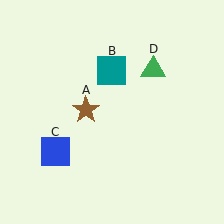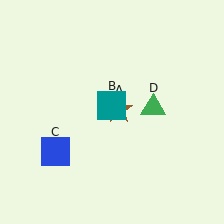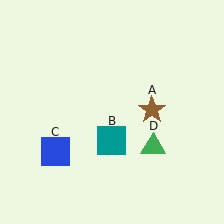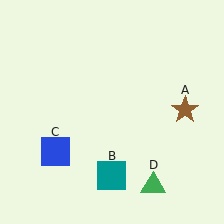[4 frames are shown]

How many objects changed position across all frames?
3 objects changed position: brown star (object A), teal square (object B), green triangle (object D).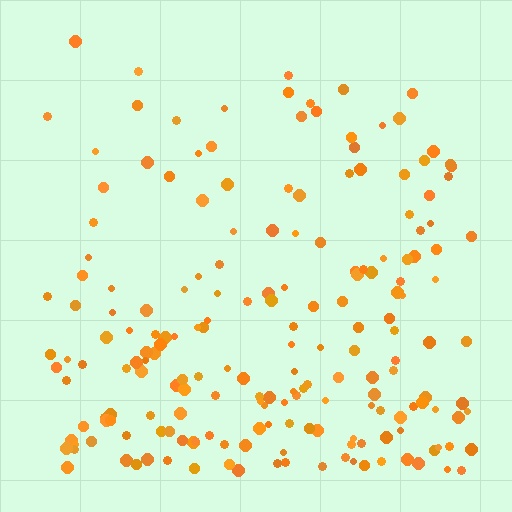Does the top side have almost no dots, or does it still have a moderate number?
Still a moderate number, just noticeably fewer than the bottom.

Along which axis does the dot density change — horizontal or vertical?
Vertical.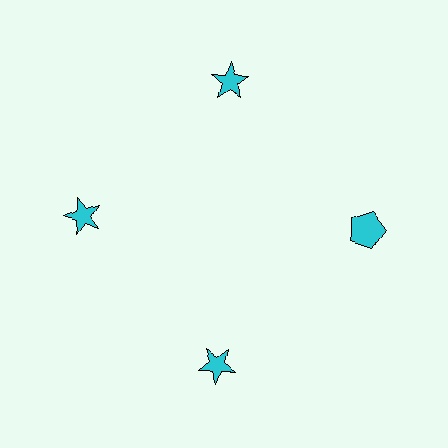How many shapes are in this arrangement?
There are 4 shapes arranged in a ring pattern.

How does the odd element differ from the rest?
It has a different shape: pentagon instead of star.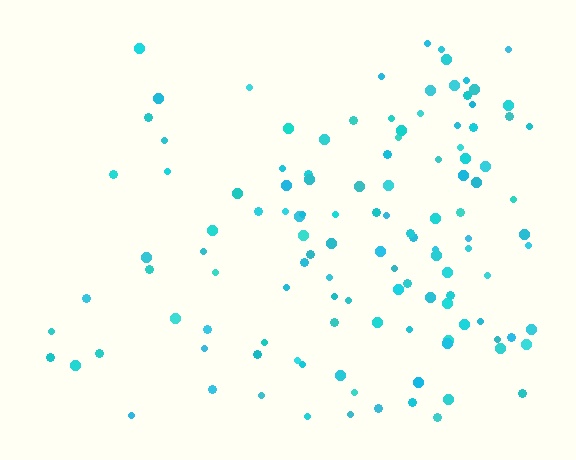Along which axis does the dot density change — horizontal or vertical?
Horizontal.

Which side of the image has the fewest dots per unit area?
The left.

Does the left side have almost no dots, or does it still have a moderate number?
Still a moderate number, just noticeably fewer than the right.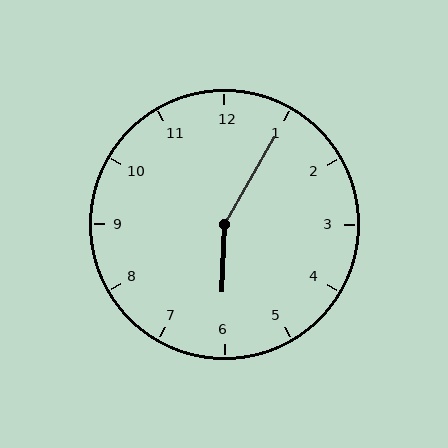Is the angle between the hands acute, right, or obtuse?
It is obtuse.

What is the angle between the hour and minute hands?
Approximately 152 degrees.